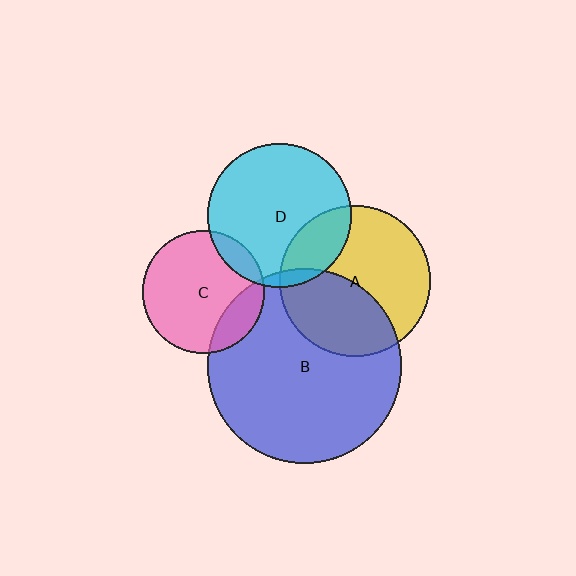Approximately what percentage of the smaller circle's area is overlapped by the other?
Approximately 20%.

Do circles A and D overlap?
Yes.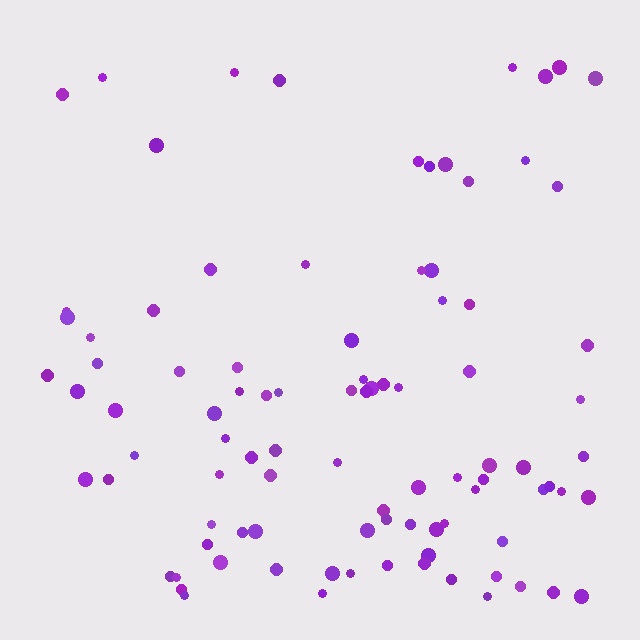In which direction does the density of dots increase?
From top to bottom, with the bottom side densest.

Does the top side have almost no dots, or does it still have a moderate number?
Still a moderate number, just noticeably fewer than the bottom.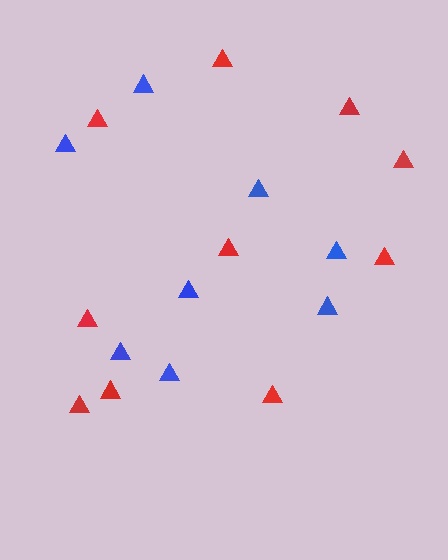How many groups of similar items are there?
There are 2 groups: one group of red triangles (10) and one group of blue triangles (8).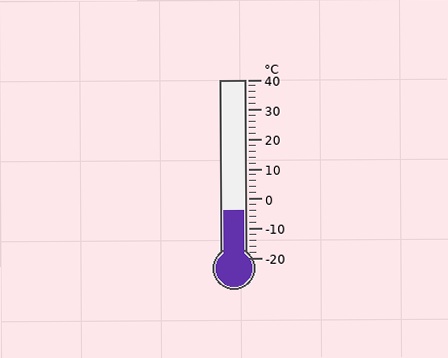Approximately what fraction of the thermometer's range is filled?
The thermometer is filled to approximately 25% of its range.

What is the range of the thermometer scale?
The thermometer scale ranges from -20°C to 40°C.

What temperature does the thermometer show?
The thermometer shows approximately -4°C.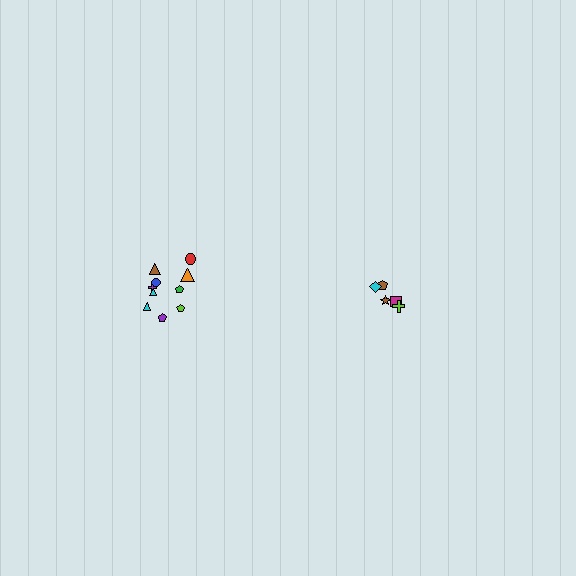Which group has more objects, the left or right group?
The left group.